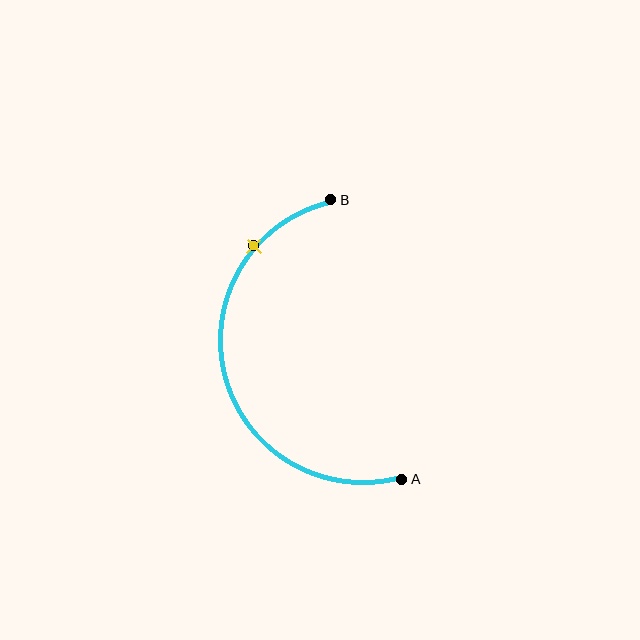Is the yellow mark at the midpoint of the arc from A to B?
No. The yellow mark lies on the arc but is closer to endpoint B. The arc midpoint would be at the point on the curve equidistant along the arc from both A and B.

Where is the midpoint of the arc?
The arc midpoint is the point on the curve farthest from the straight line joining A and B. It sits to the left of that line.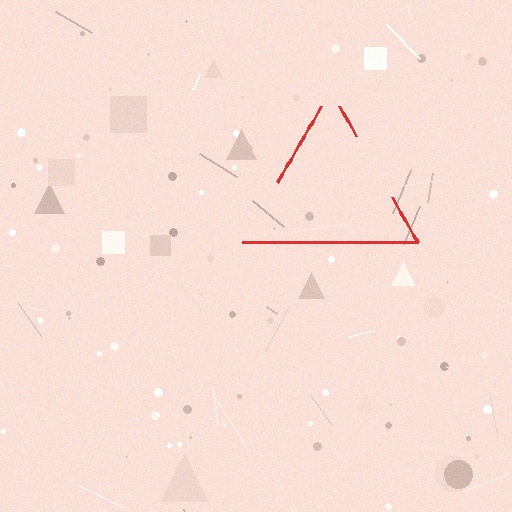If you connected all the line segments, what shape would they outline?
They would outline a triangle.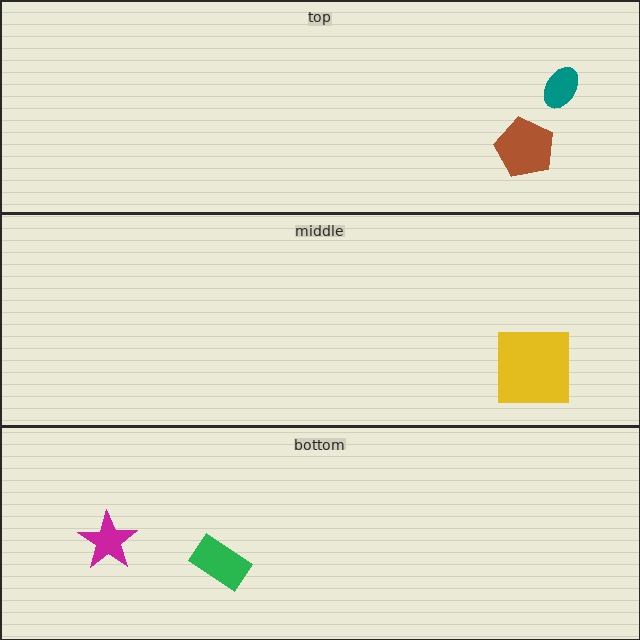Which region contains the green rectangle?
The bottom region.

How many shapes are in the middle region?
1.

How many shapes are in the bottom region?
2.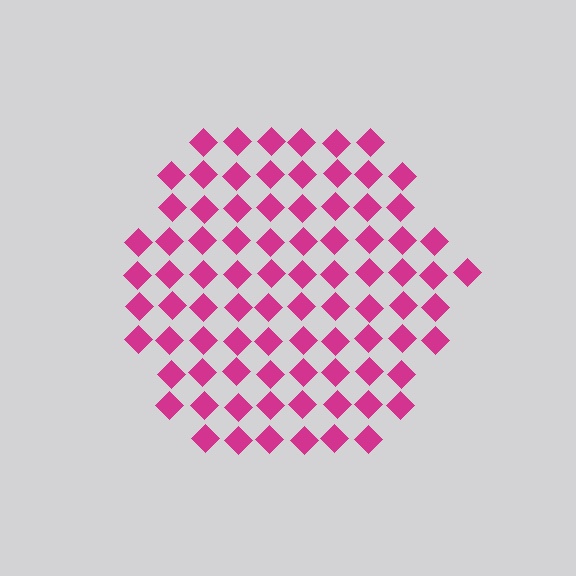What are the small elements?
The small elements are diamonds.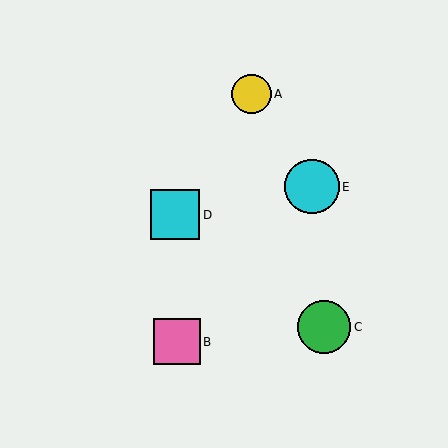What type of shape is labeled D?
Shape D is a cyan square.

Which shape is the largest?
The cyan circle (labeled E) is the largest.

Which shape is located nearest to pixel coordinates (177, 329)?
The pink square (labeled B) at (177, 342) is nearest to that location.